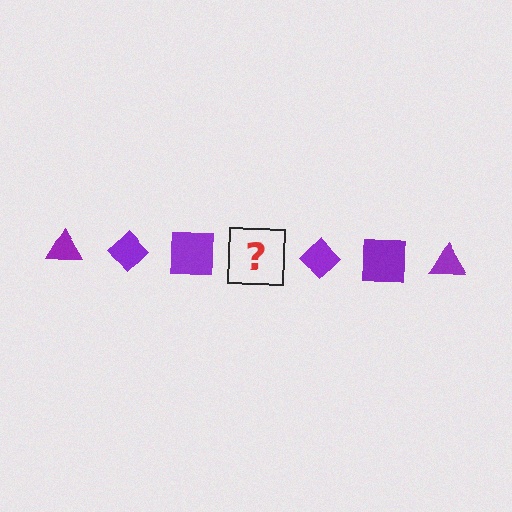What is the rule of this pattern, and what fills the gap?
The rule is that the pattern cycles through triangle, diamond, square shapes in purple. The gap should be filled with a purple triangle.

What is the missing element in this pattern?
The missing element is a purple triangle.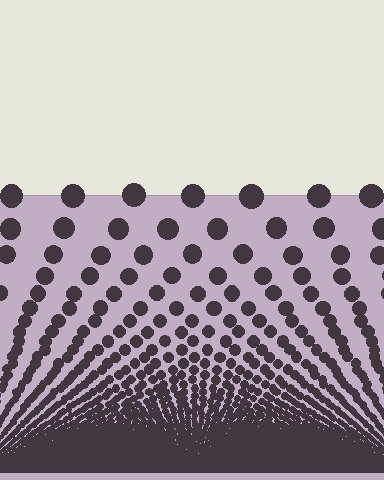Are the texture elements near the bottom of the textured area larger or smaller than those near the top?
Smaller. The gradient is inverted — elements near the bottom are smaller and denser.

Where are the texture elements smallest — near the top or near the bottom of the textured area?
Near the bottom.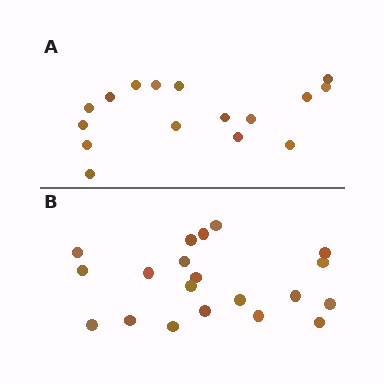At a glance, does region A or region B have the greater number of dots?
Region B (the bottom region) has more dots.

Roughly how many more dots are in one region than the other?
Region B has about 4 more dots than region A.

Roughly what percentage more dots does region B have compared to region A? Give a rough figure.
About 25% more.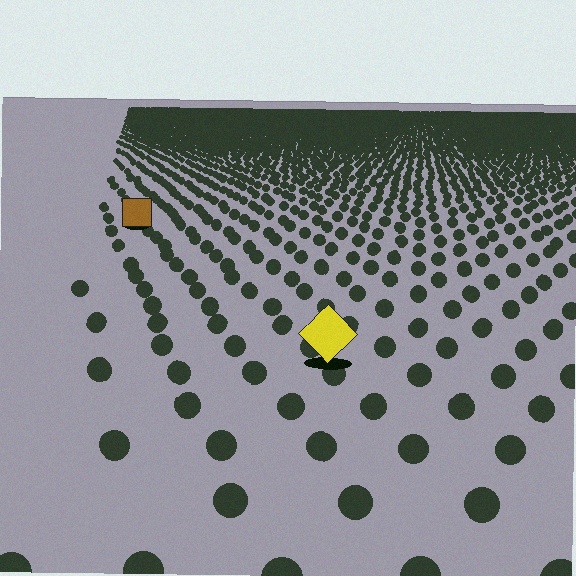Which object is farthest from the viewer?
The brown square is farthest from the viewer. It appears smaller and the ground texture around it is denser.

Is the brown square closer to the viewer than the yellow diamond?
No. The yellow diamond is closer — you can tell from the texture gradient: the ground texture is coarser near it.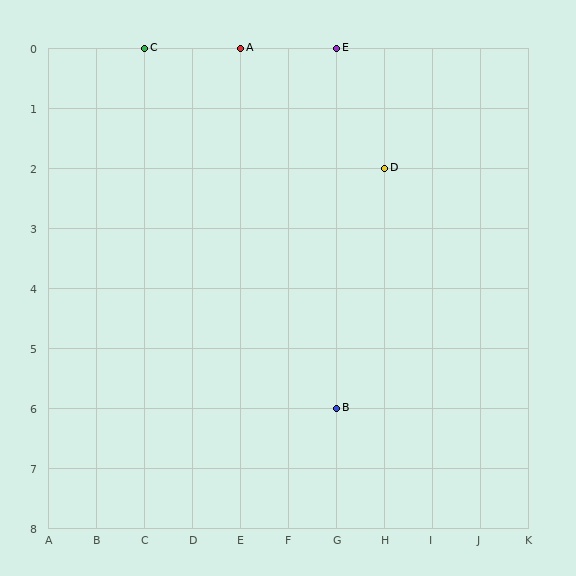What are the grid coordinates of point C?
Point C is at grid coordinates (C, 0).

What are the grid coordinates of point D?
Point D is at grid coordinates (H, 2).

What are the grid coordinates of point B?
Point B is at grid coordinates (G, 6).